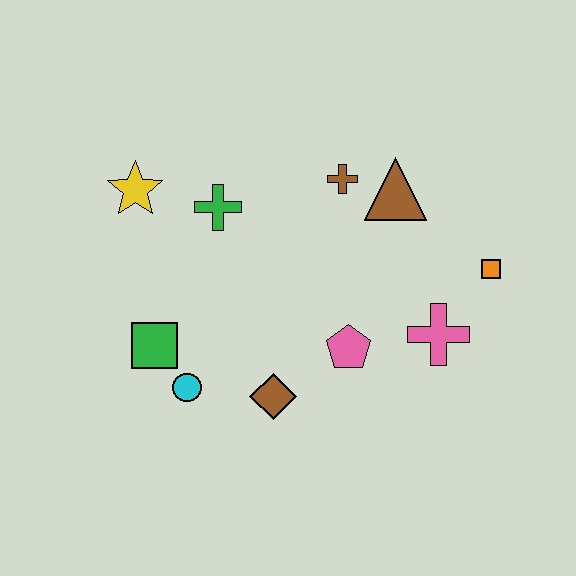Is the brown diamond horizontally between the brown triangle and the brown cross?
No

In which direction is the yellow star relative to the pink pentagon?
The yellow star is to the left of the pink pentagon.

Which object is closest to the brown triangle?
The brown cross is closest to the brown triangle.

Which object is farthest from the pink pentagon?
The yellow star is farthest from the pink pentagon.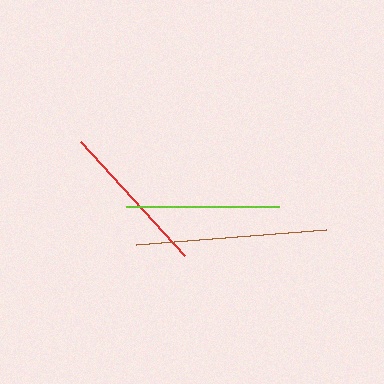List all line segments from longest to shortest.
From longest to shortest: brown, red, lime.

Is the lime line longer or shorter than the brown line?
The brown line is longer than the lime line.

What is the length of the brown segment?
The brown segment is approximately 190 pixels long.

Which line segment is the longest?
The brown line is the longest at approximately 190 pixels.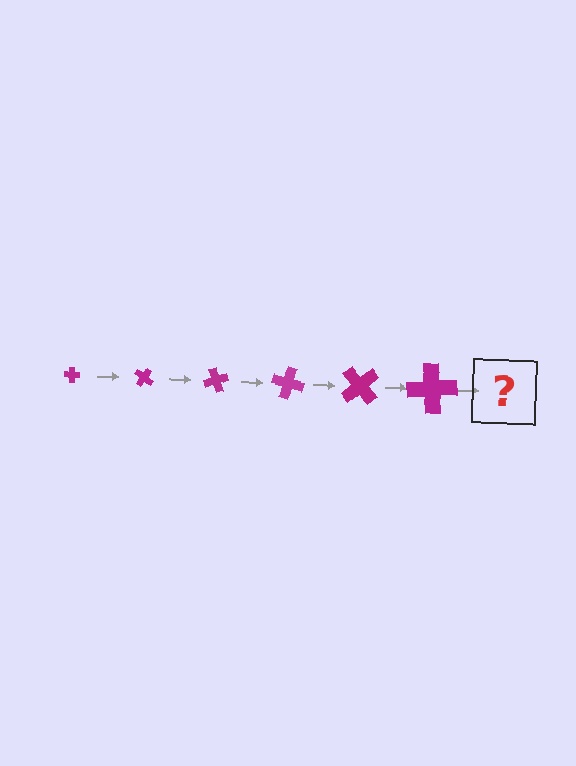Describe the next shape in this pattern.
It should be a cross, larger than the previous one and rotated 210 degrees from the start.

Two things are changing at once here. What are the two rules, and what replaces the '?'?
The two rules are that the cross grows larger each step and it rotates 35 degrees each step. The '?' should be a cross, larger than the previous one and rotated 210 degrees from the start.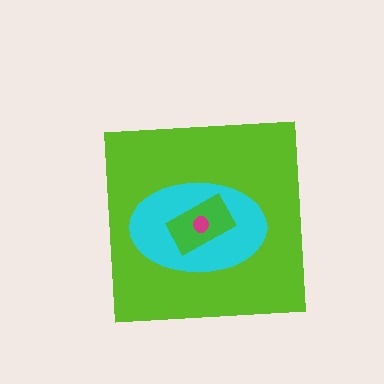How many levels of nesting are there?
4.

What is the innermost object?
The magenta circle.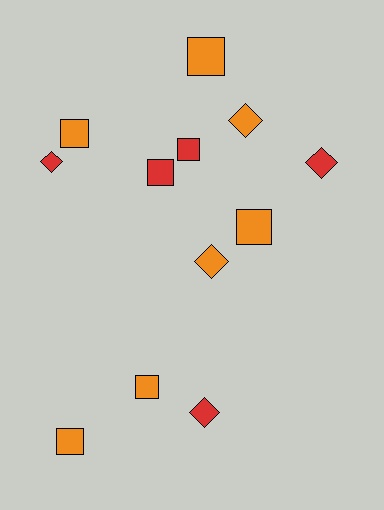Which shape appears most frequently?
Square, with 7 objects.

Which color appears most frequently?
Orange, with 7 objects.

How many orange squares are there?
There are 5 orange squares.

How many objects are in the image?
There are 12 objects.